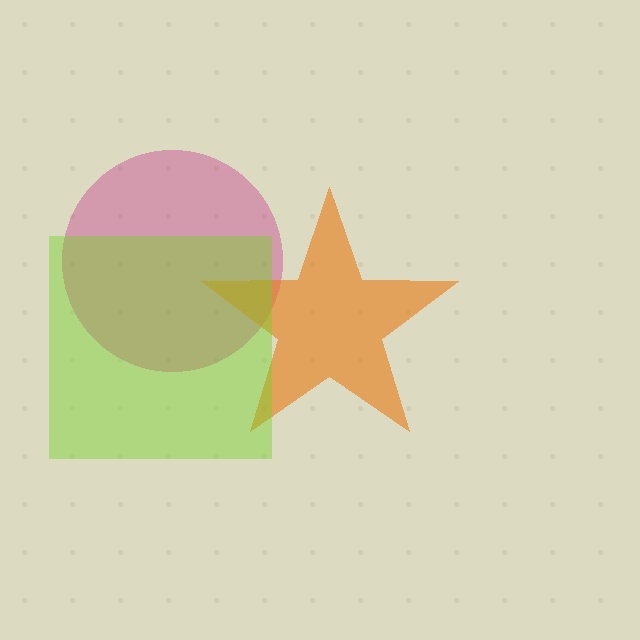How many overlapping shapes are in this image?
There are 3 overlapping shapes in the image.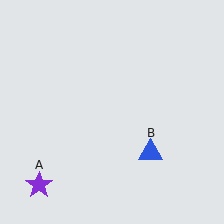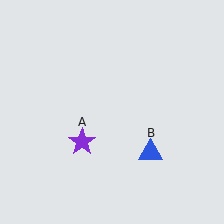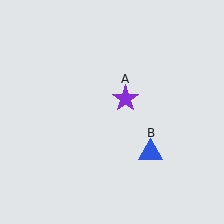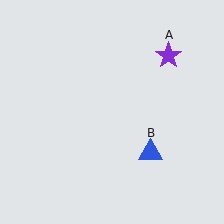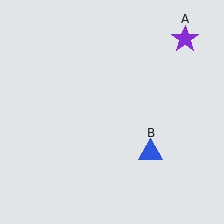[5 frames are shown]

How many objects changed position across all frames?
1 object changed position: purple star (object A).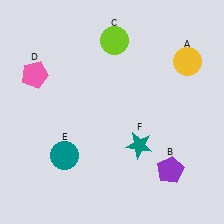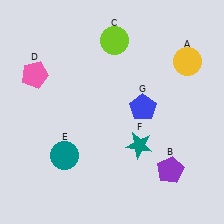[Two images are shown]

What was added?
A blue pentagon (G) was added in Image 2.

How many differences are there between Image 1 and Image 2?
There is 1 difference between the two images.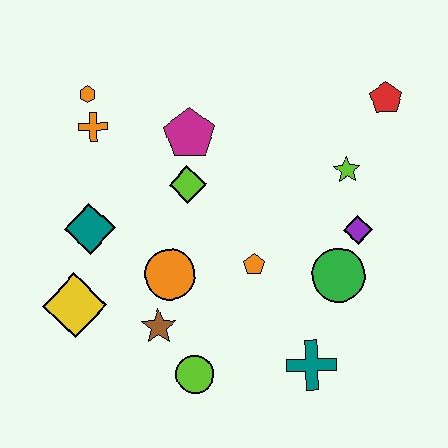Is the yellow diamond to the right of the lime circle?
No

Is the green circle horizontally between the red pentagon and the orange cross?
Yes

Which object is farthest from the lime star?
The yellow diamond is farthest from the lime star.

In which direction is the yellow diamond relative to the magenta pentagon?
The yellow diamond is below the magenta pentagon.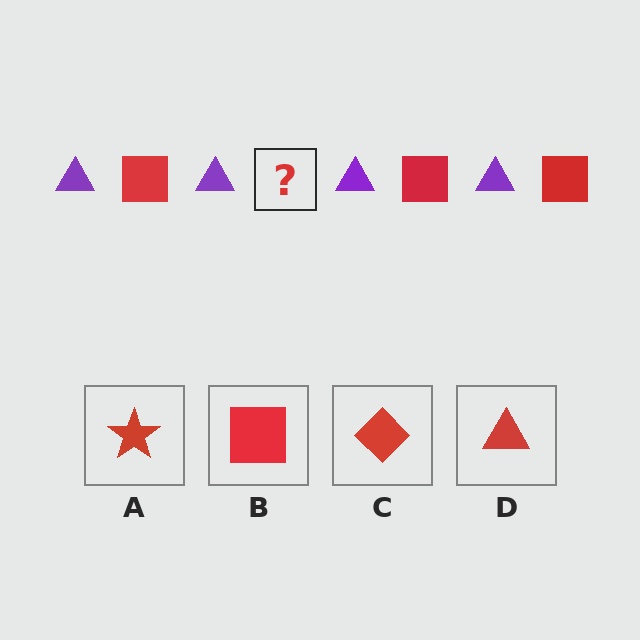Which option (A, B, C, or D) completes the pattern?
B.